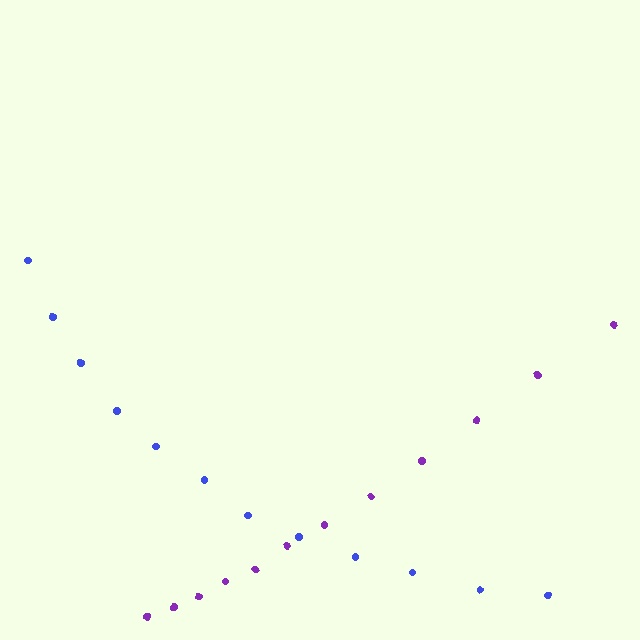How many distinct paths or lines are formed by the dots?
There are 2 distinct paths.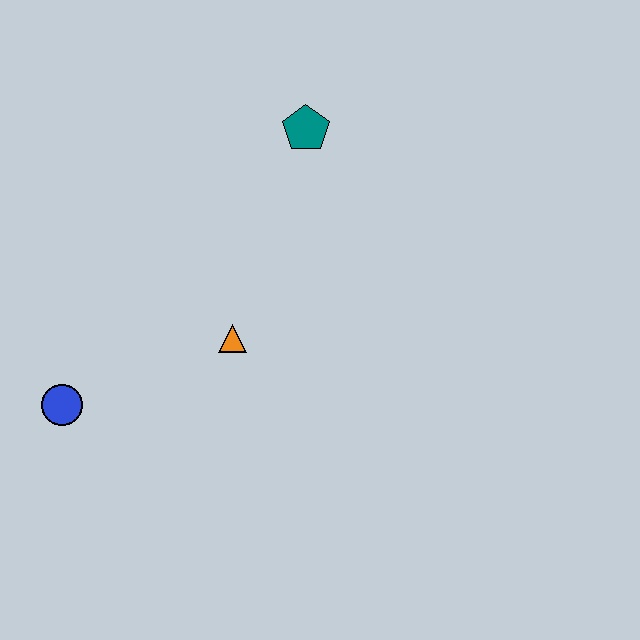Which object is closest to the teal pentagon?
The orange triangle is closest to the teal pentagon.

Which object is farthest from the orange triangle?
The teal pentagon is farthest from the orange triangle.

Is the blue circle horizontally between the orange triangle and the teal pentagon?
No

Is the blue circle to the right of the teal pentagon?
No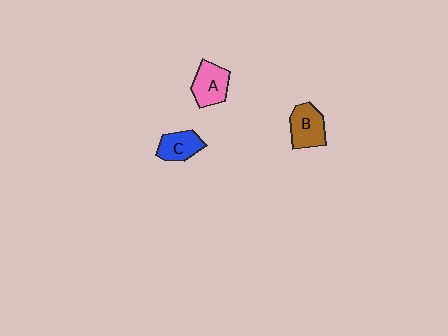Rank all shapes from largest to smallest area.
From largest to smallest: B (brown), A (pink), C (blue).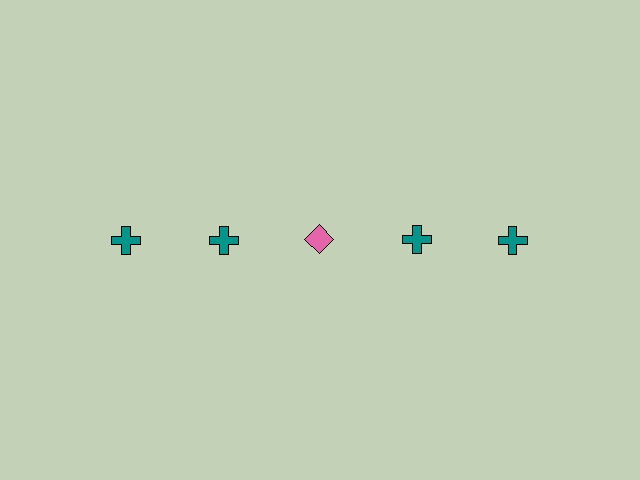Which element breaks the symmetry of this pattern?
The pink diamond in the top row, center column breaks the symmetry. All other shapes are teal crosses.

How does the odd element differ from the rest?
It differs in both color (pink instead of teal) and shape (diamond instead of cross).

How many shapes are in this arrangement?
There are 5 shapes arranged in a grid pattern.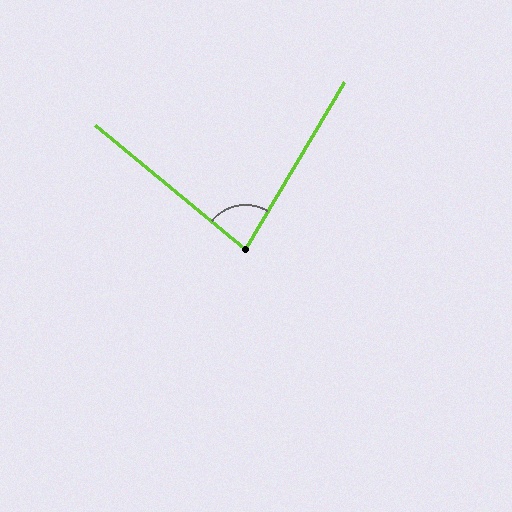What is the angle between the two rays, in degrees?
Approximately 81 degrees.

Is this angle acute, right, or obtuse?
It is acute.